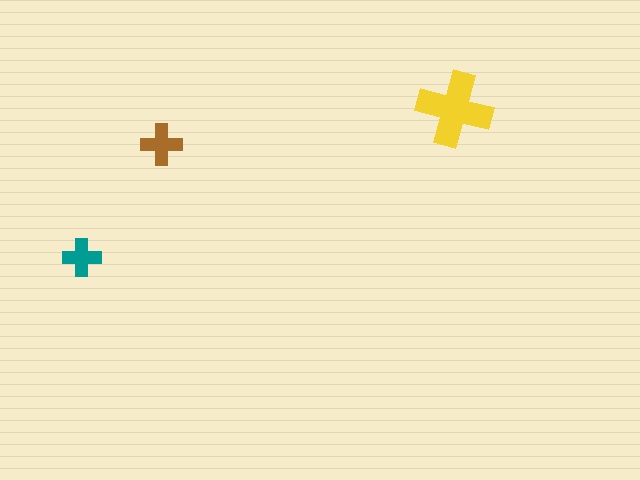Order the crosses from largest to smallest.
the yellow one, the brown one, the teal one.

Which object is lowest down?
The teal cross is bottommost.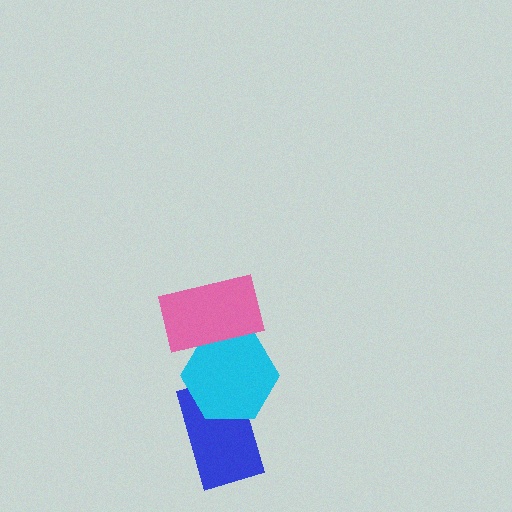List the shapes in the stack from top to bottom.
From top to bottom: the pink rectangle, the cyan hexagon, the blue rectangle.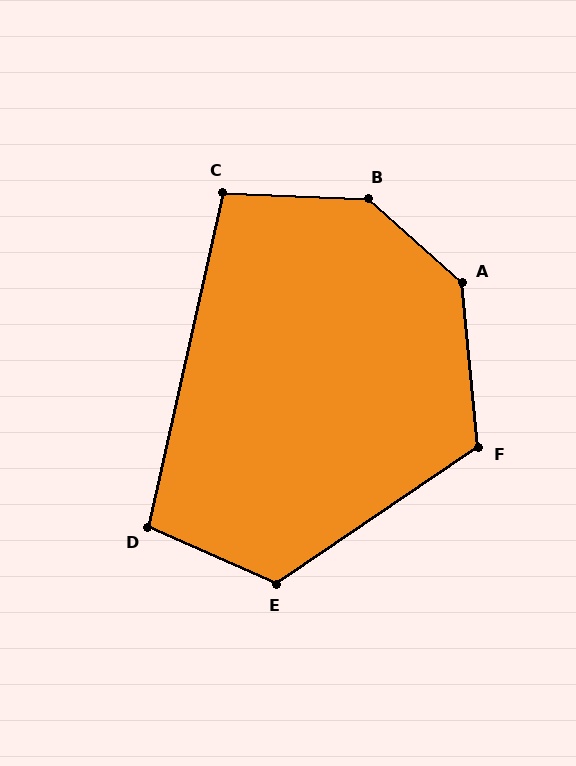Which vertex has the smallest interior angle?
C, at approximately 100 degrees.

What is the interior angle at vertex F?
Approximately 118 degrees (obtuse).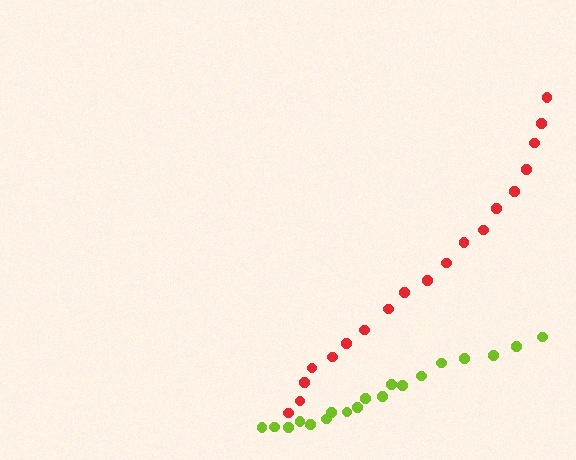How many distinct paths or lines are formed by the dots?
There are 2 distinct paths.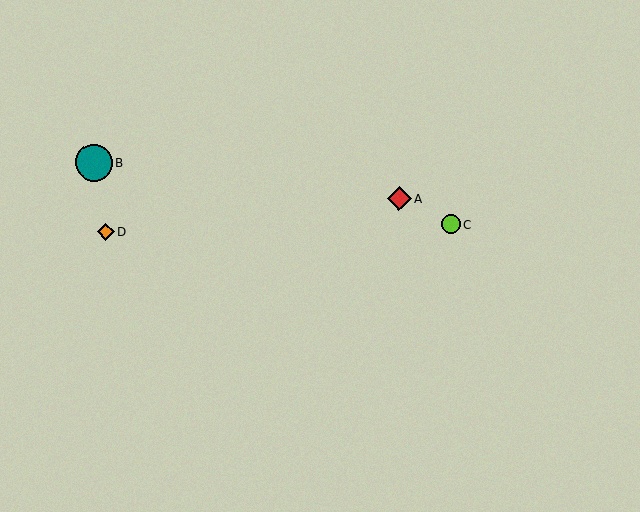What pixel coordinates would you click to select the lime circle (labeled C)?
Click at (451, 224) to select the lime circle C.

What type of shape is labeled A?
Shape A is a red diamond.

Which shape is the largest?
The teal circle (labeled B) is the largest.